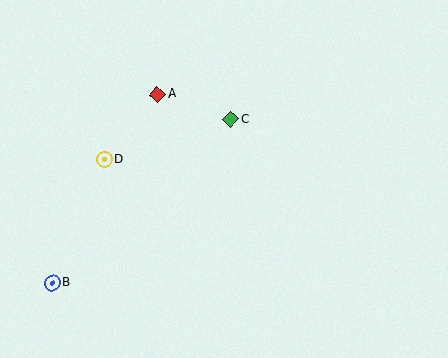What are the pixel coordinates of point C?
Point C is at (231, 119).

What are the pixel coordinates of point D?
Point D is at (104, 160).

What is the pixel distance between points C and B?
The distance between C and B is 243 pixels.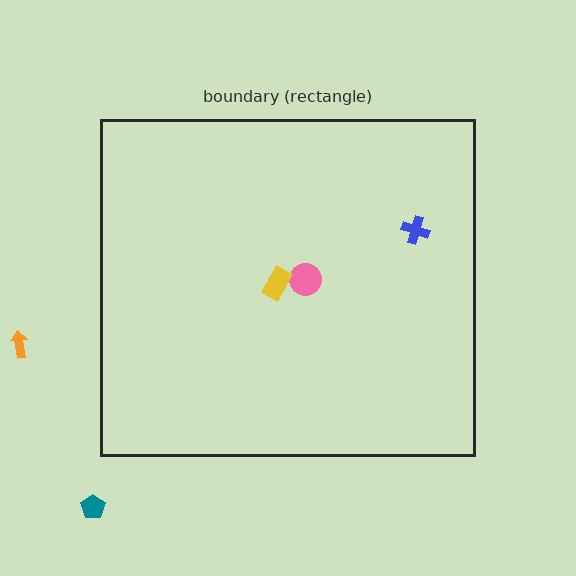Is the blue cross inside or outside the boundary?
Inside.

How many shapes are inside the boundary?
3 inside, 2 outside.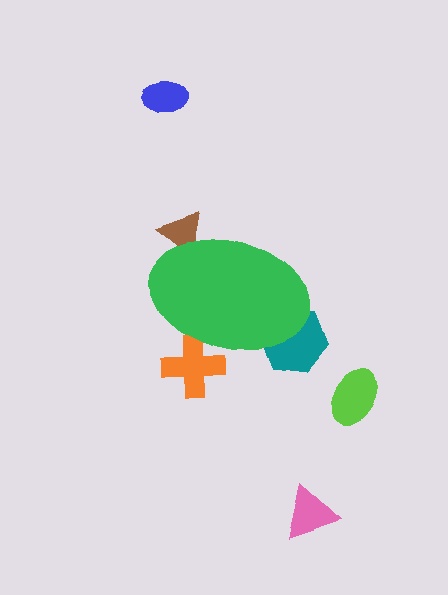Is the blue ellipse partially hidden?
No, the blue ellipse is fully visible.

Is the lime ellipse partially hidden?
No, the lime ellipse is fully visible.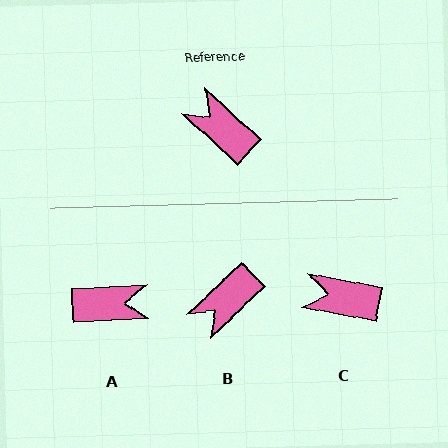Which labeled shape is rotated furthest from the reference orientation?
A, about 135 degrees away.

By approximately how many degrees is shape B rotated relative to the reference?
Approximately 85 degrees counter-clockwise.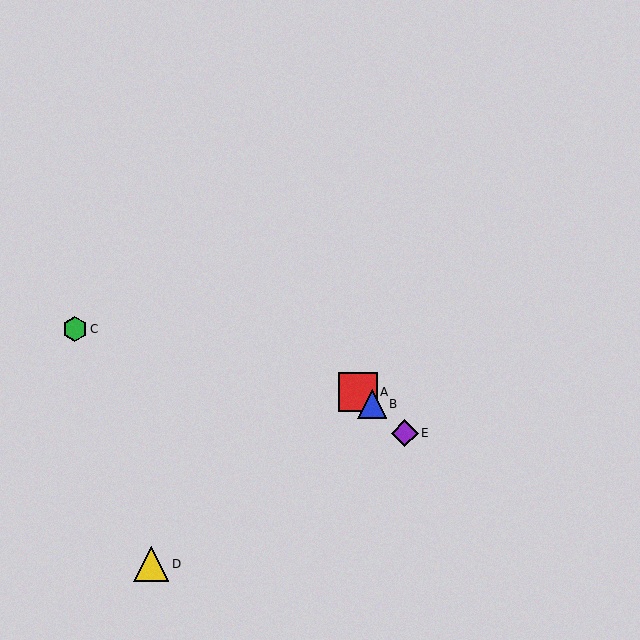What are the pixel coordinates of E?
Object E is at (405, 433).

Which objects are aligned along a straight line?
Objects A, B, E are aligned along a straight line.